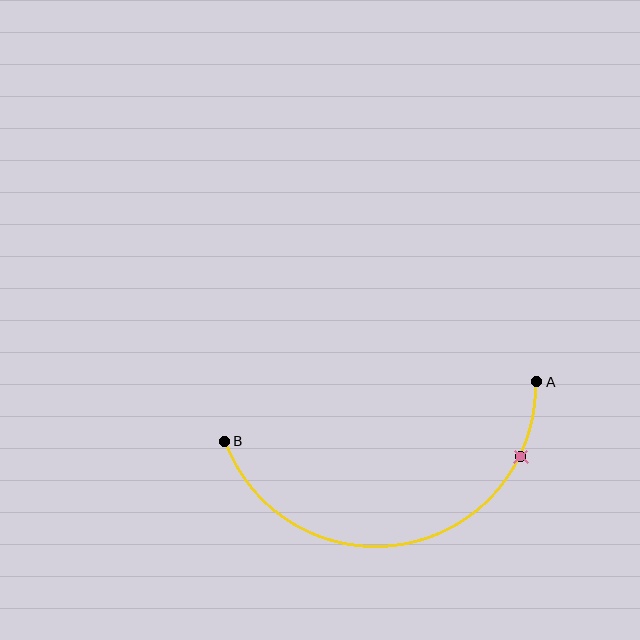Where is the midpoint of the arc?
The arc midpoint is the point on the curve farthest from the straight line joining A and B. It sits below that line.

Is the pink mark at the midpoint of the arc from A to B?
No. The pink mark lies on the arc but is closer to endpoint A. The arc midpoint would be at the point on the curve equidistant along the arc from both A and B.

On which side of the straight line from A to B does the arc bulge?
The arc bulges below the straight line connecting A and B.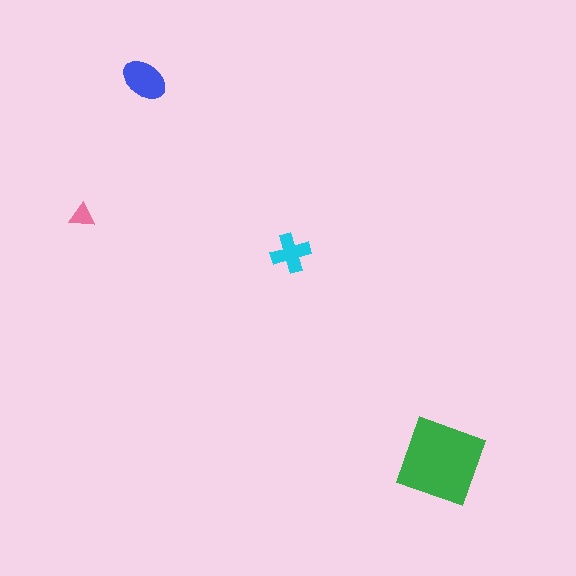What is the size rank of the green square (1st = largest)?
1st.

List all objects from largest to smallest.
The green square, the blue ellipse, the cyan cross, the pink triangle.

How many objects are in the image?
There are 4 objects in the image.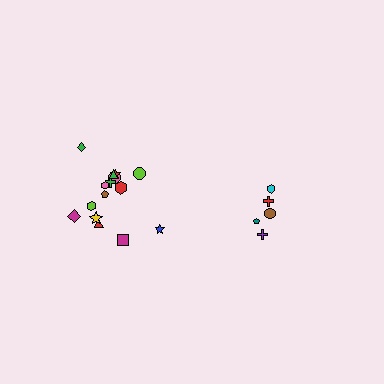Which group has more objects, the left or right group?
The left group.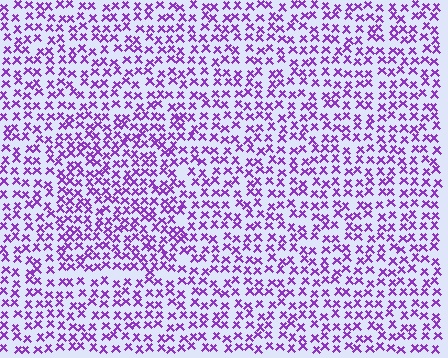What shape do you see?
I see a rectangle.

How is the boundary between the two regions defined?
The boundary is defined by a change in element density (approximately 1.4x ratio). All elements are the same color, size, and shape.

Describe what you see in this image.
The image contains small purple elements arranged at two different densities. A rectangle-shaped region is visible where the elements are more densely packed than the surrounding area.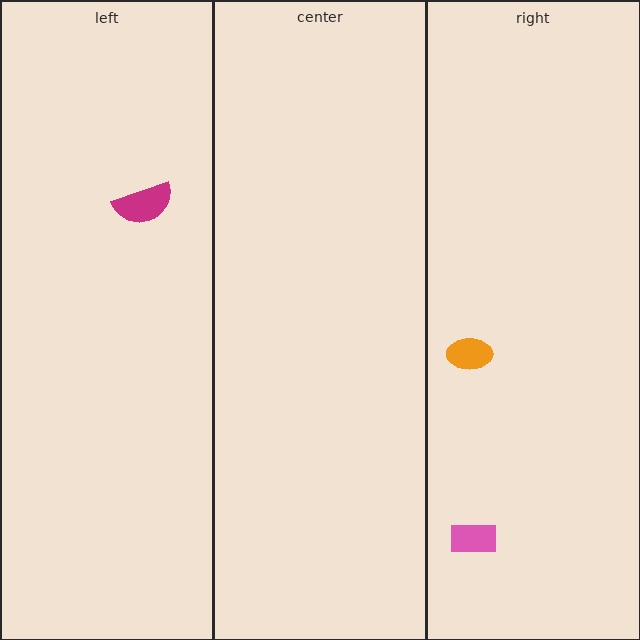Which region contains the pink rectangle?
The right region.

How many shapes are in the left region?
1.